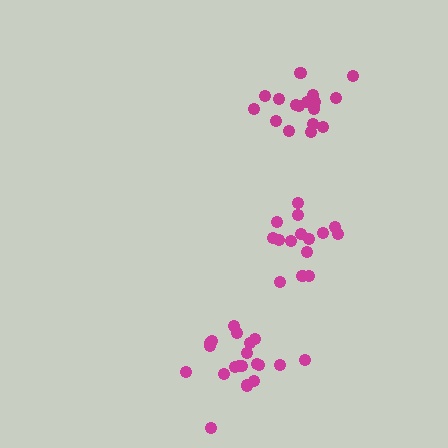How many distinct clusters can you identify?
There are 3 distinct clusters.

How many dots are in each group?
Group 1: 15 dots, Group 2: 20 dots, Group 3: 17 dots (52 total).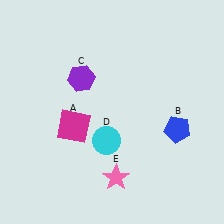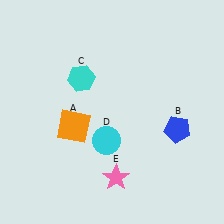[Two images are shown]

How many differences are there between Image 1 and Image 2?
There are 2 differences between the two images.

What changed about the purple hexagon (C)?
In Image 1, C is purple. In Image 2, it changed to cyan.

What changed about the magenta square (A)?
In Image 1, A is magenta. In Image 2, it changed to orange.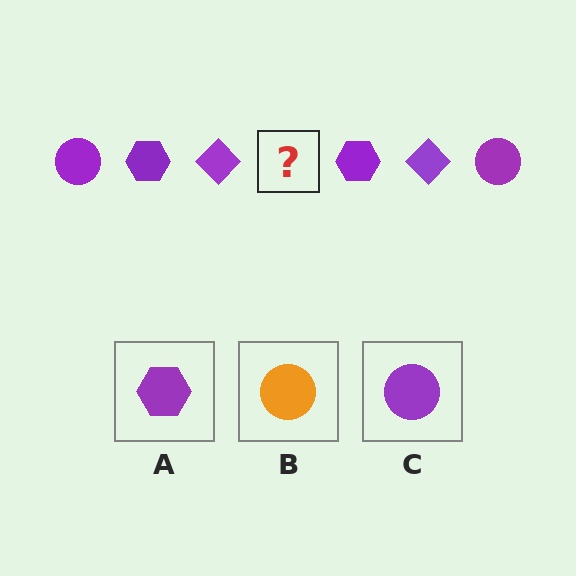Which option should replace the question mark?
Option C.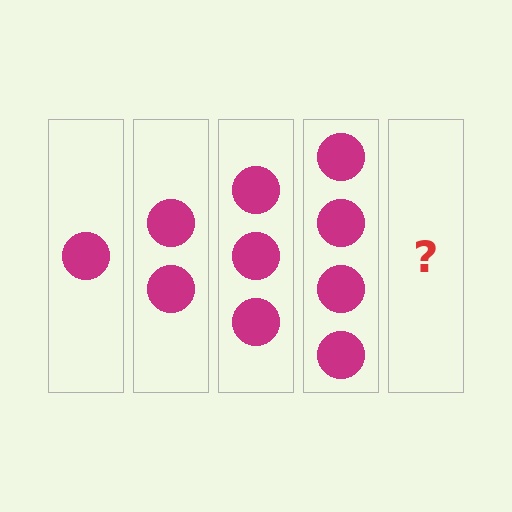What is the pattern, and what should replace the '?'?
The pattern is that each step adds one more circle. The '?' should be 5 circles.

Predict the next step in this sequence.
The next step is 5 circles.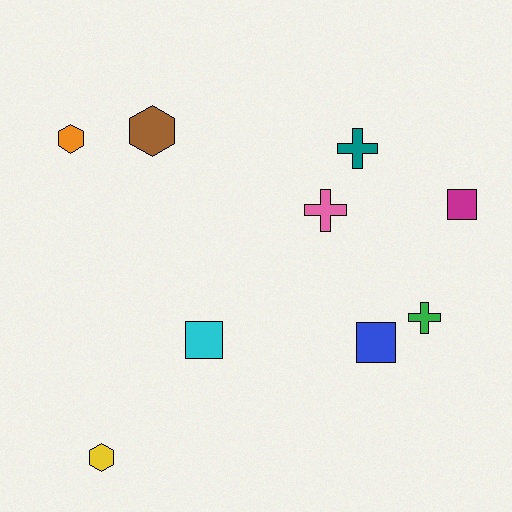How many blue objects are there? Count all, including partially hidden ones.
There is 1 blue object.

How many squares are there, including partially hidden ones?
There are 3 squares.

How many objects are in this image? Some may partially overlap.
There are 9 objects.